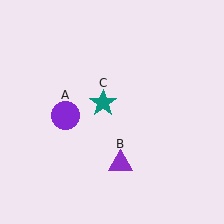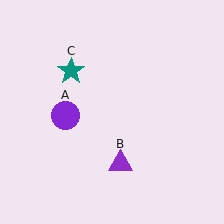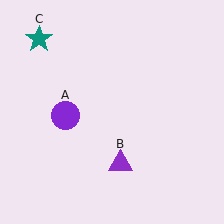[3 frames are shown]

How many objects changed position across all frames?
1 object changed position: teal star (object C).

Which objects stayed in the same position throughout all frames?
Purple circle (object A) and purple triangle (object B) remained stationary.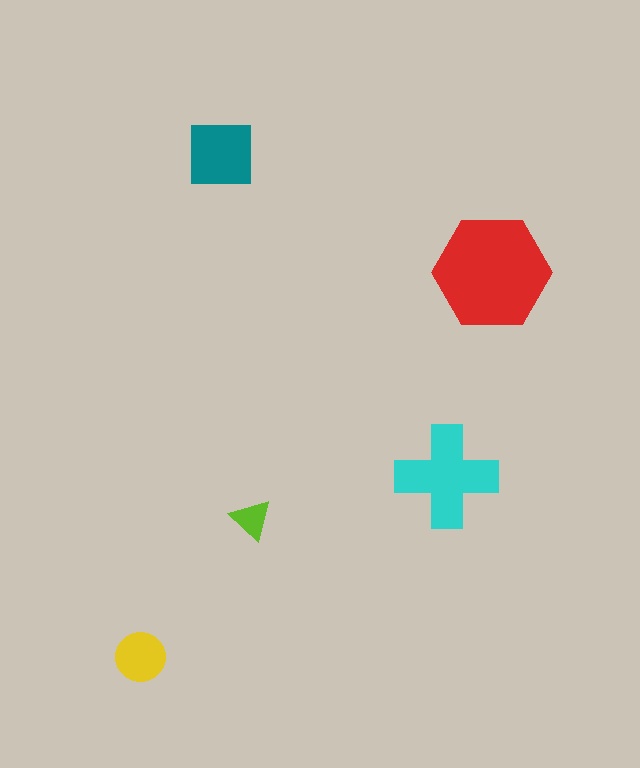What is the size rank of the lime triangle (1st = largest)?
5th.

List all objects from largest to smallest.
The red hexagon, the cyan cross, the teal square, the yellow circle, the lime triangle.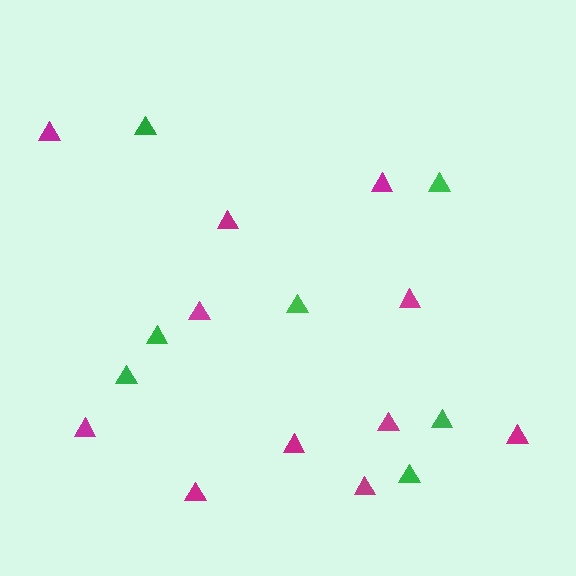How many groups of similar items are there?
There are 2 groups: one group of green triangles (7) and one group of magenta triangles (11).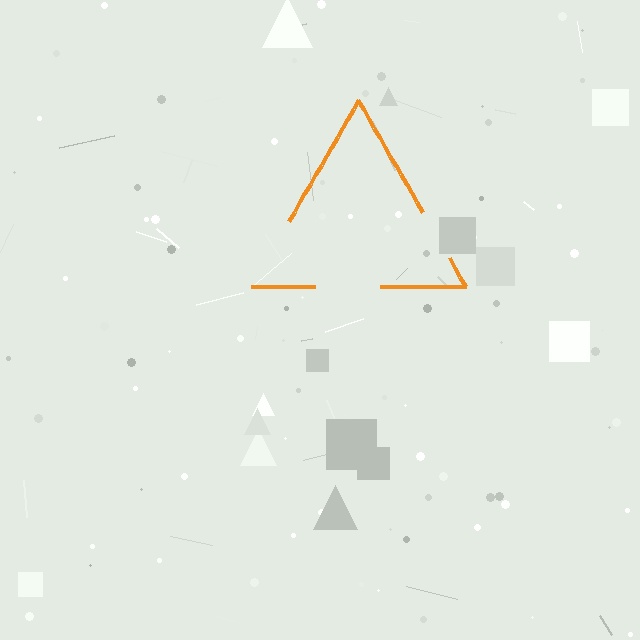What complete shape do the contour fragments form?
The contour fragments form a triangle.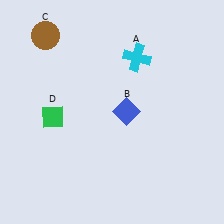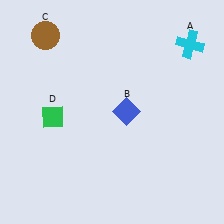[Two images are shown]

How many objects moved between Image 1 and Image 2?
1 object moved between the two images.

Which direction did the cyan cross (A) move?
The cyan cross (A) moved right.